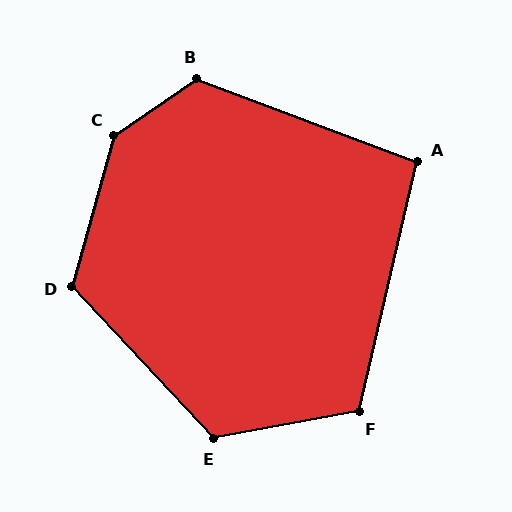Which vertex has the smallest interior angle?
A, at approximately 98 degrees.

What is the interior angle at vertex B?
Approximately 125 degrees (obtuse).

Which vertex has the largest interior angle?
C, at approximately 140 degrees.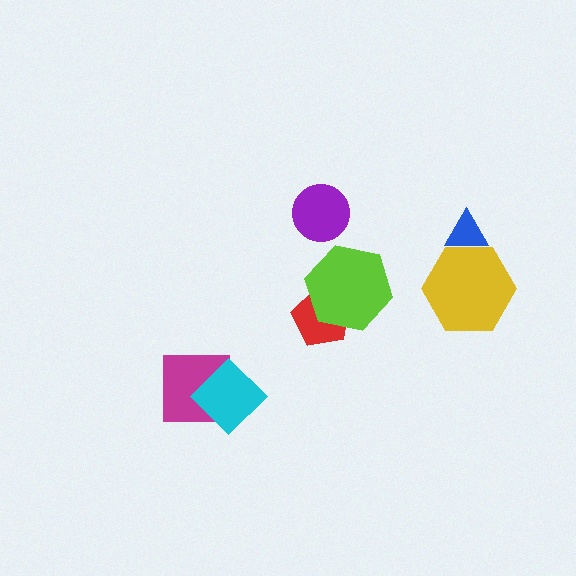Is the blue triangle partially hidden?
Yes, it is partially covered by another shape.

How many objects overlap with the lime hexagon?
1 object overlaps with the lime hexagon.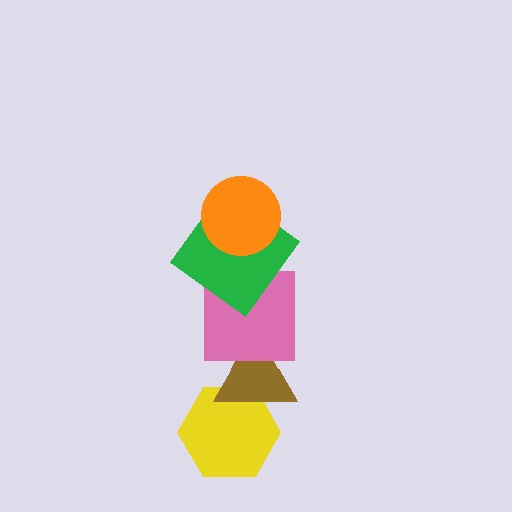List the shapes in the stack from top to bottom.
From top to bottom: the orange circle, the green diamond, the pink square, the brown triangle, the yellow hexagon.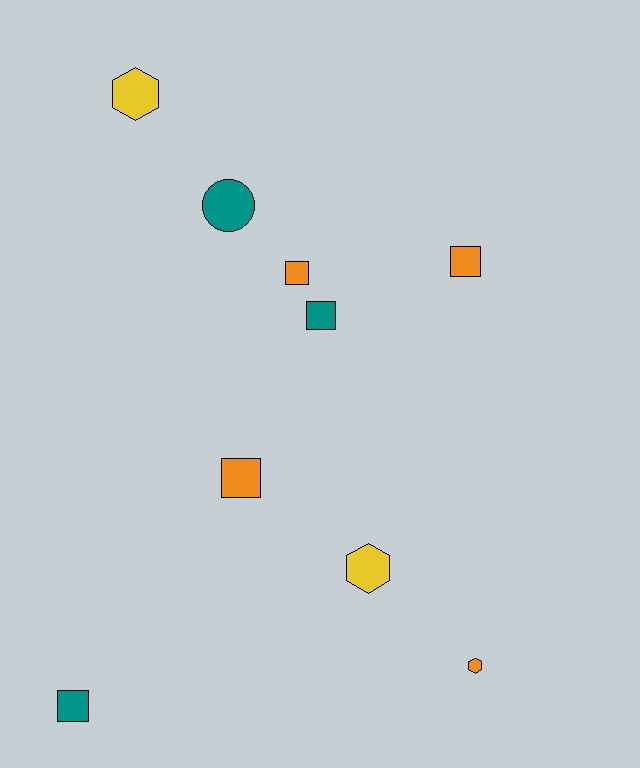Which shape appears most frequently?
Square, with 5 objects.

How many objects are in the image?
There are 9 objects.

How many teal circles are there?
There is 1 teal circle.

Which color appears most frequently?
Orange, with 4 objects.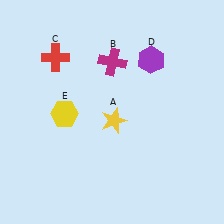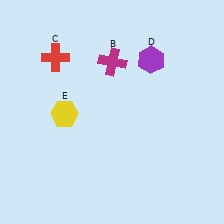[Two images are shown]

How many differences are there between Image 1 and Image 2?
There is 1 difference between the two images.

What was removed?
The yellow star (A) was removed in Image 2.